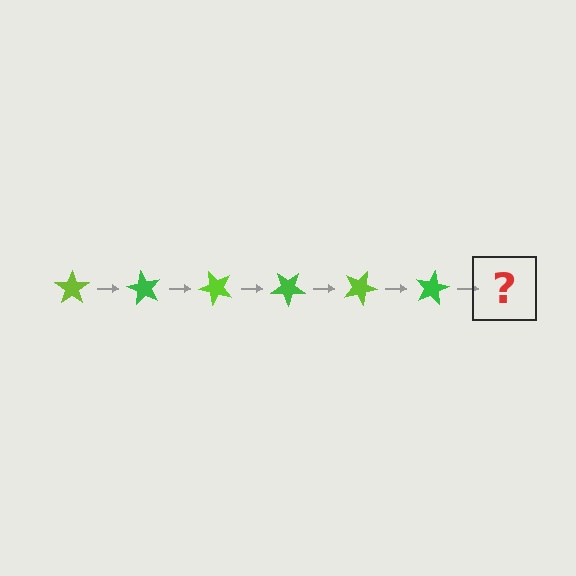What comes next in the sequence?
The next element should be a lime star, rotated 360 degrees from the start.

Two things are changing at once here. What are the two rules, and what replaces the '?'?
The two rules are that it rotates 60 degrees each step and the color cycles through lime and green. The '?' should be a lime star, rotated 360 degrees from the start.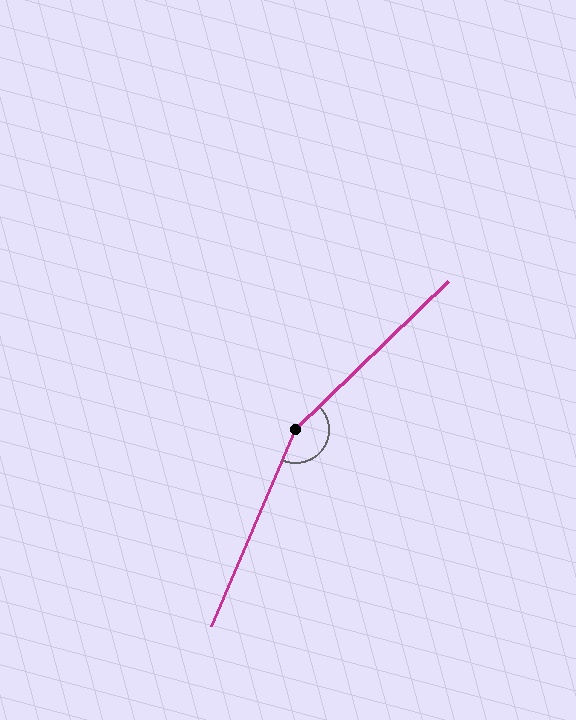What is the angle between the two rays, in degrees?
Approximately 157 degrees.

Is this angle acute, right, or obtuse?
It is obtuse.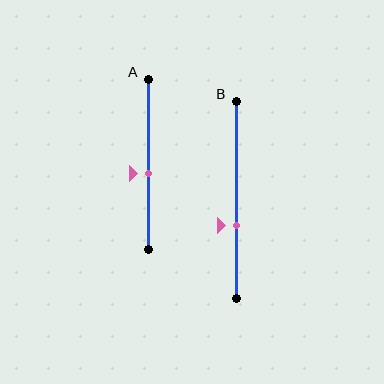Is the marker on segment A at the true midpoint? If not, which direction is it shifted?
No, the marker on segment A is shifted downward by about 5% of the segment length.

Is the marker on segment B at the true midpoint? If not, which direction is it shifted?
No, the marker on segment B is shifted downward by about 13% of the segment length.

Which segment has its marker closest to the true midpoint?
Segment A has its marker closest to the true midpoint.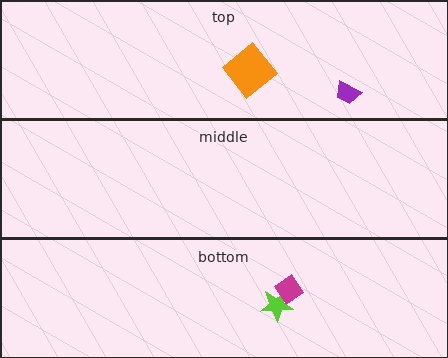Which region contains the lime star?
The bottom region.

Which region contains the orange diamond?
The top region.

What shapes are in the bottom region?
The lime star, the magenta diamond.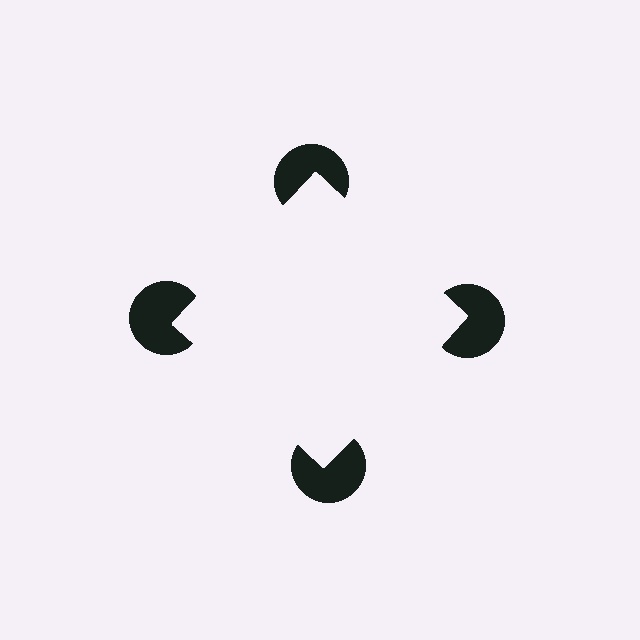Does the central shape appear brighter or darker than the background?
It typically appears slightly brighter than the background, even though no actual brightness change is drawn.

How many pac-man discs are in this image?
There are 4 — one at each vertex of the illusory square.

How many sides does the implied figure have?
4 sides.